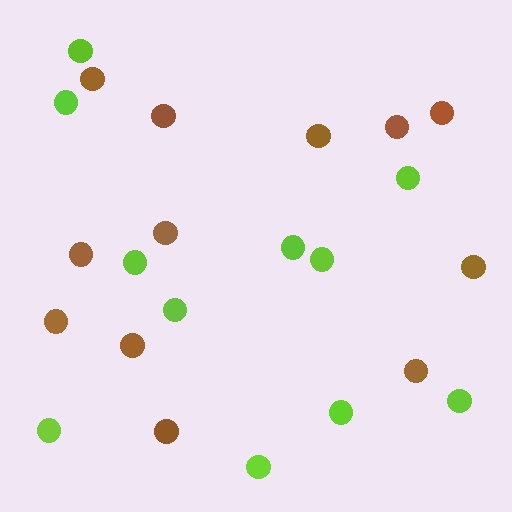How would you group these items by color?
There are 2 groups: one group of brown circles (12) and one group of lime circles (11).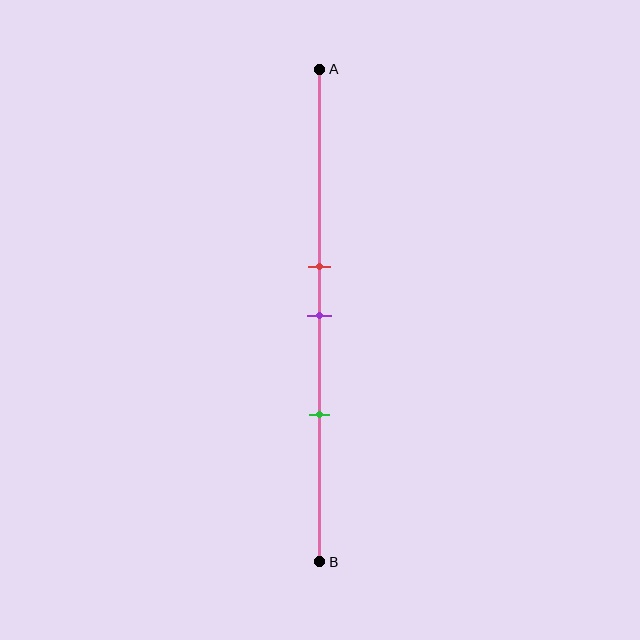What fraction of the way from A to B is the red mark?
The red mark is approximately 40% (0.4) of the way from A to B.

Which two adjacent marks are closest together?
The red and purple marks are the closest adjacent pair.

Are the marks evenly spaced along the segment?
Yes, the marks are approximately evenly spaced.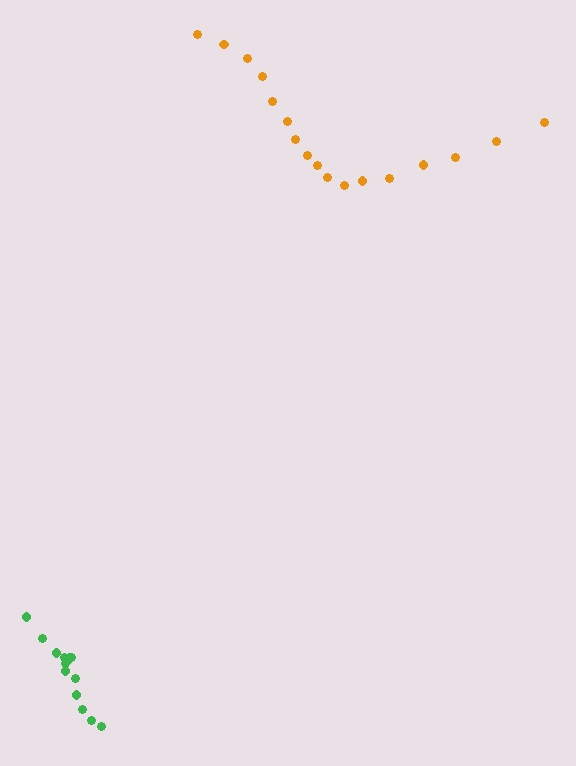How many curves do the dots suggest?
There are 2 distinct paths.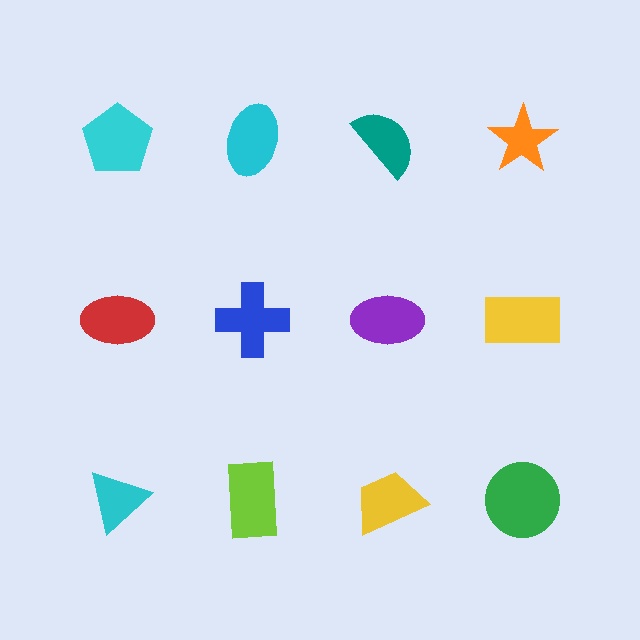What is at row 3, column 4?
A green circle.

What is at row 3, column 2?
A lime rectangle.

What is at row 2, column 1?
A red ellipse.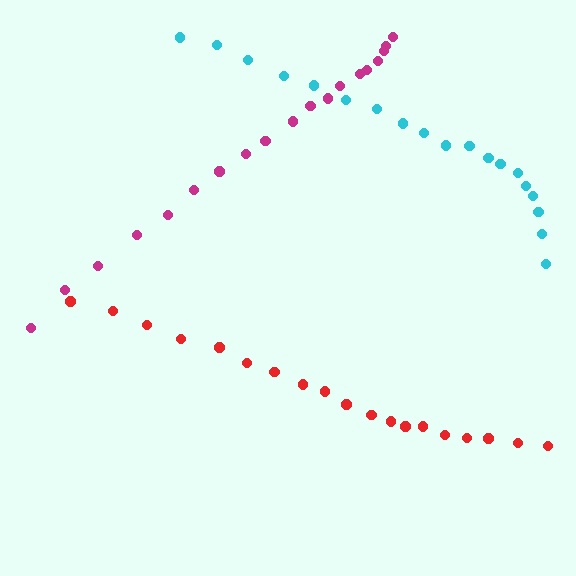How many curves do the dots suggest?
There are 3 distinct paths.